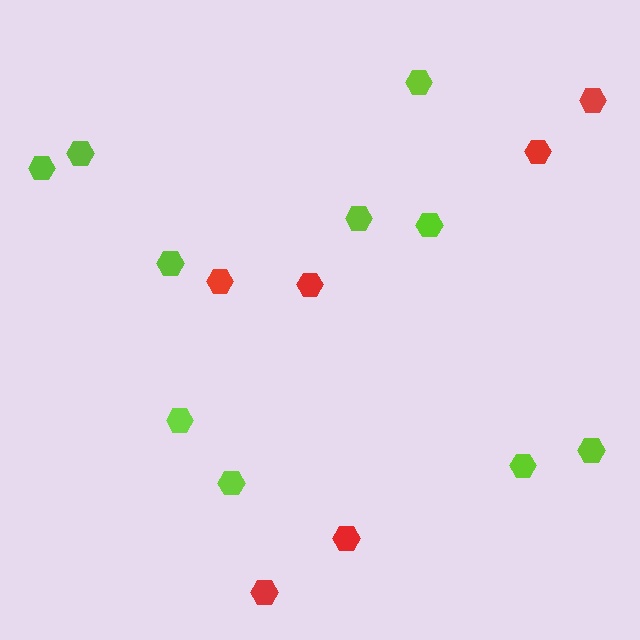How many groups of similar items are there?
There are 2 groups: one group of lime hexagons (10) and one group of red hexagons (6).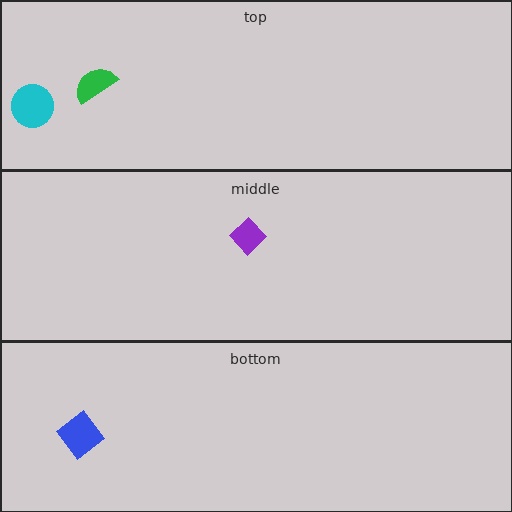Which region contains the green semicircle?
The top region.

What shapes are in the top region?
The green semicircle, the cyan circle.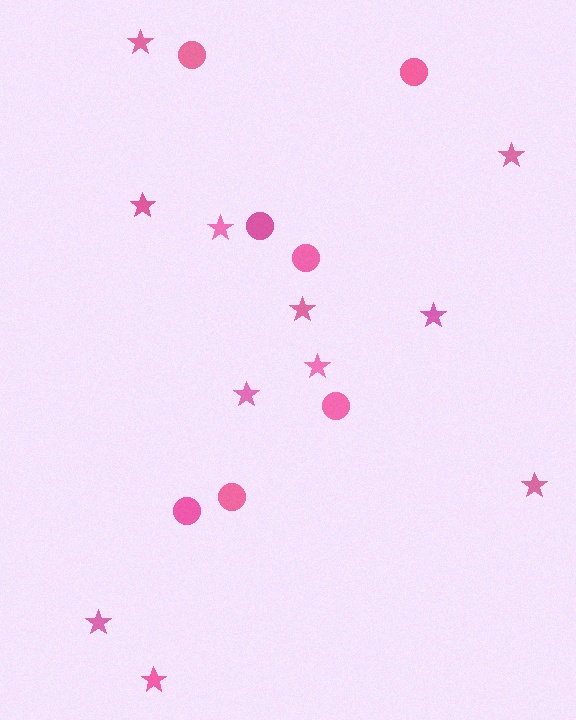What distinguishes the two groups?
There are 2 groups: one group of circles (7) and one group of stars (11).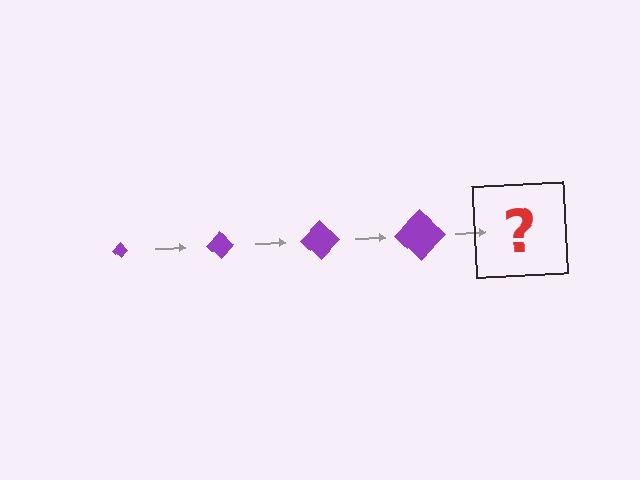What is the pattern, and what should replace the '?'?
The pattern is that the diamond gets progressively larger each step. The '?' should be a purple diamond, larger than the previous one.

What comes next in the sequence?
The next element should be a purple diamond, larger than the previous one.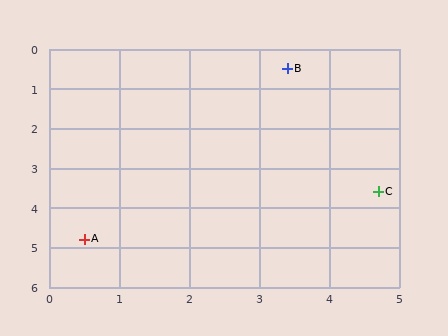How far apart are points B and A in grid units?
Points B and A are about 5.2 grid units apart.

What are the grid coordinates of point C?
Point C is at approximately (4.7, 3.6).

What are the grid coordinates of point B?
Point B is at approximately (3.4, 0.5).